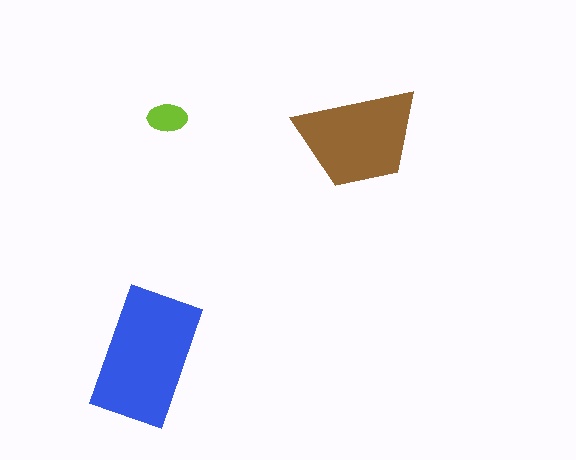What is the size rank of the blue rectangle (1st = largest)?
1st.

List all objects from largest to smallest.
The blue rectangle, the brown trapezoid, the lime ellipse.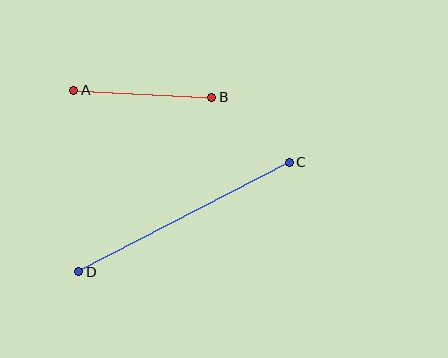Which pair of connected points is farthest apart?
Points C and D are farthest apart.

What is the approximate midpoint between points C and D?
The midpoint is at approximately (184, 217) pixels.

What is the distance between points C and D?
The distance is approximately 237 pixels.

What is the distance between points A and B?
The distance is approximately 138 pixels.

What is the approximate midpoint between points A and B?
The midpoint is at approximately (143, 94) pixels.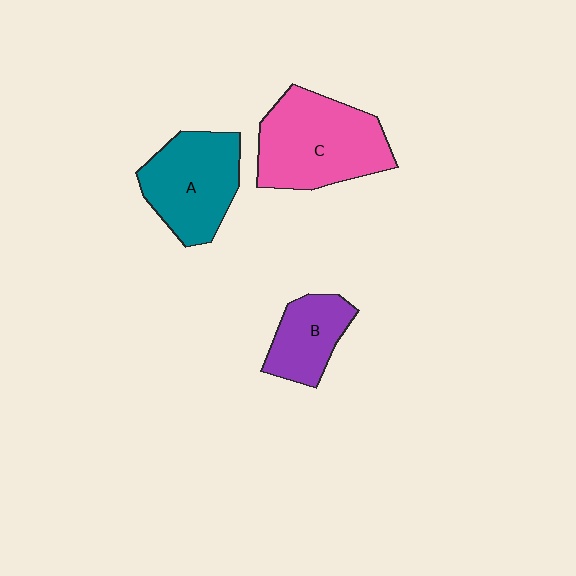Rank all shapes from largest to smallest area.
From largest to smallest: C (pink), A (teal), B (purple).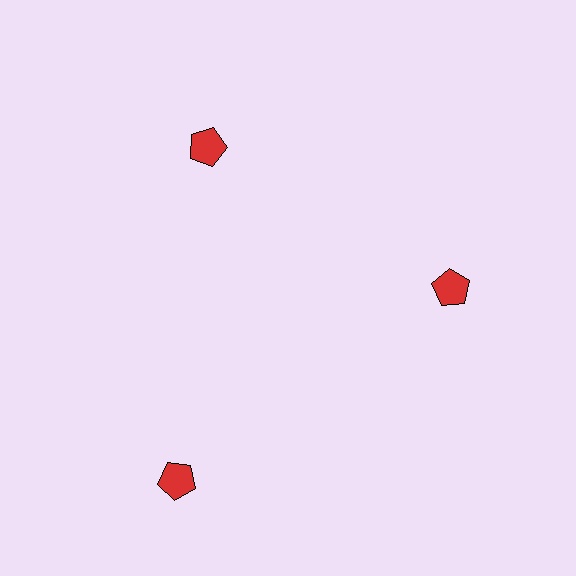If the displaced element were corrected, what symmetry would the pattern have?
It would have 3-fold rotational symmetry — the pattern would map onto itself every 120 degrees.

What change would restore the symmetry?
The symmetry would be restored by moving it inward, back onto the ring so that all 3 pentagons sit at equal angles and equal distance from the center.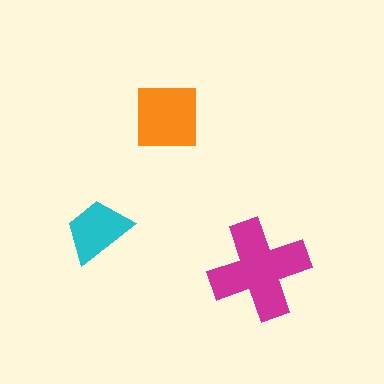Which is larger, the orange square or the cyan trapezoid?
The orange square.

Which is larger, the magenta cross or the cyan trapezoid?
The magenta cross.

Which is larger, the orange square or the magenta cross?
The magenta cross.